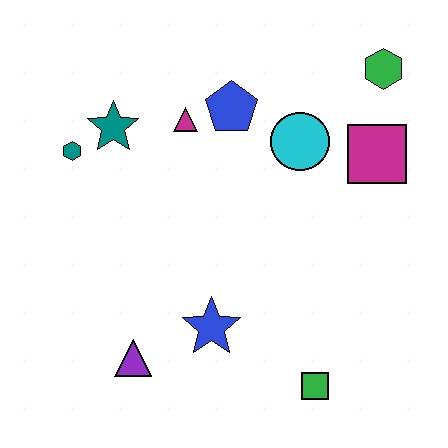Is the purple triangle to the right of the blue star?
No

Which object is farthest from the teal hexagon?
The green square is farthest from the teal hexagon.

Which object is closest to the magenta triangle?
The blue pentagon is closest to the magenta triangle.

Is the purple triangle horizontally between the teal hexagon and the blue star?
Yes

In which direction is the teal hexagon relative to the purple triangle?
The teal hexagon is above the purple triangle.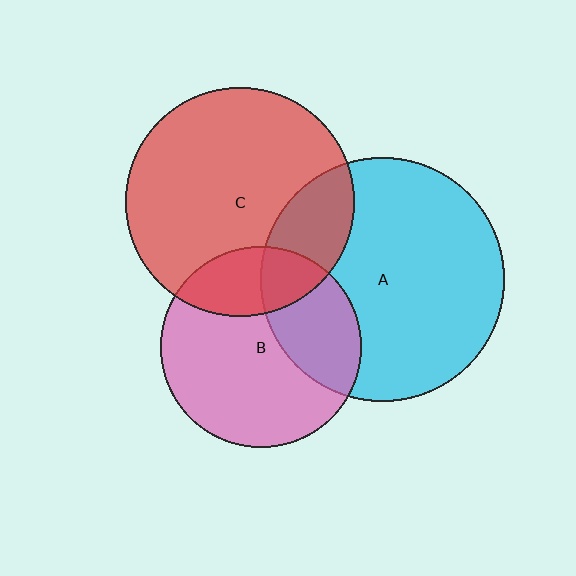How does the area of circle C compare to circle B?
Approximately 1.3 times.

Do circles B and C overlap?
Yes.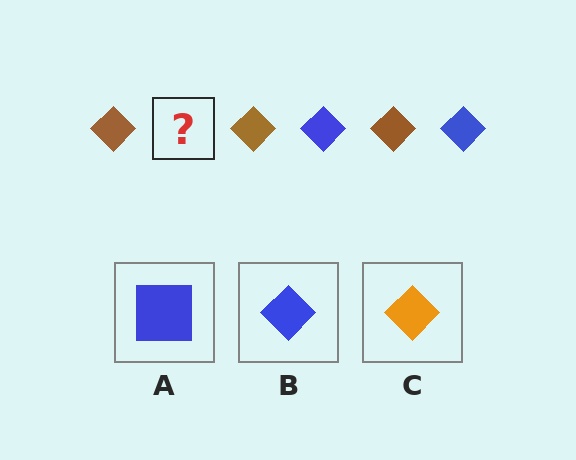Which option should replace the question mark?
Option B.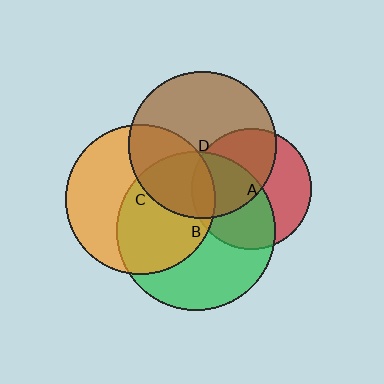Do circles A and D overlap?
Yes.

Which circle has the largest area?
Circle B (green).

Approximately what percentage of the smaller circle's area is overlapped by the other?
Approximately 50%.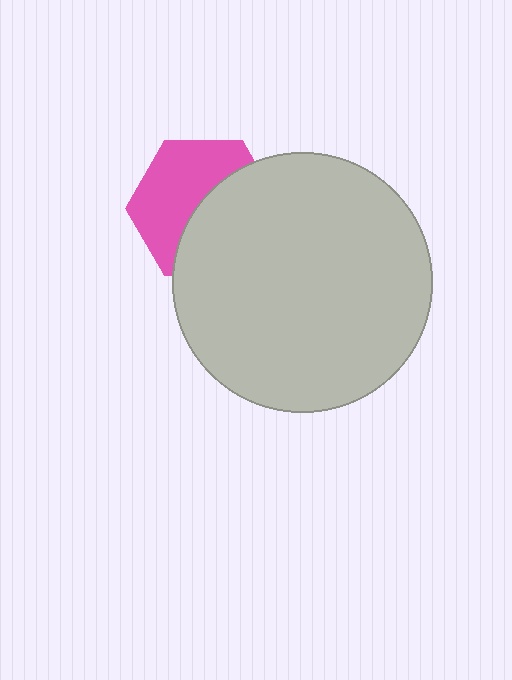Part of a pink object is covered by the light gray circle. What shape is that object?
It is a hexagon.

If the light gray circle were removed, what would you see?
You would see the complete pink hexagon.